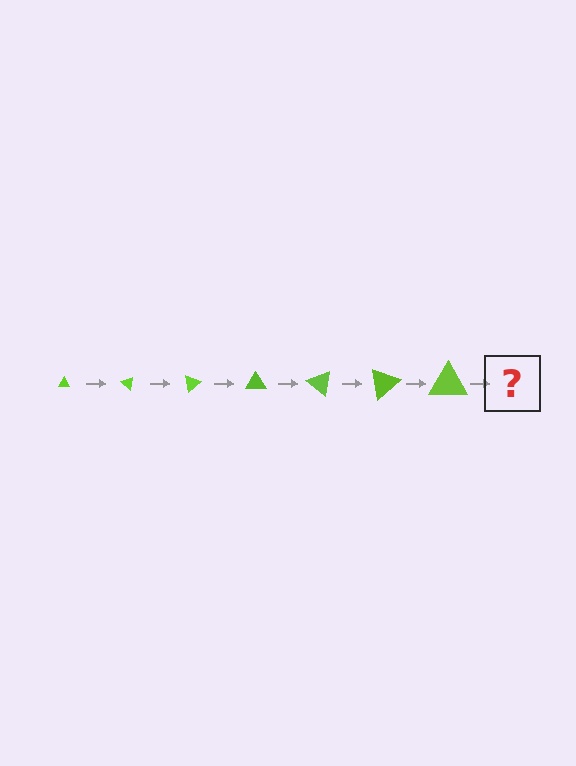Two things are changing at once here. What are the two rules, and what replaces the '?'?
The two rules are that the triangle grows larger each step and it rotates 40 degrees each step. The '?' should be a triangle, larger than the previous one and rotated 280 degrees from the start.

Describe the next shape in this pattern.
It should be a triangle, larger than the previous one and rotated 280 degrees from the start.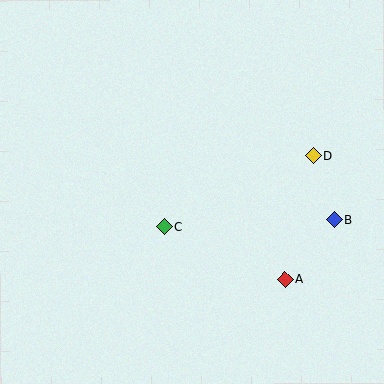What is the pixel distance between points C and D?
The distance between C and D is 164 pixels.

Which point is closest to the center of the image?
Point C at (165, 227) is closest to the center.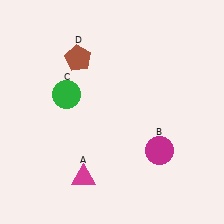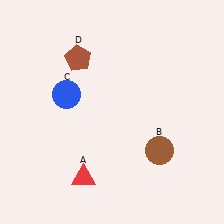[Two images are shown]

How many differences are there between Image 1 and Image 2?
There are 3 differences between the two images.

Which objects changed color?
A changed from magenta to red. B changed from magenta to brown. C changed from green to blue.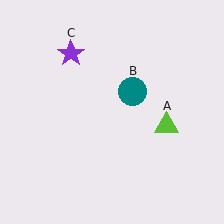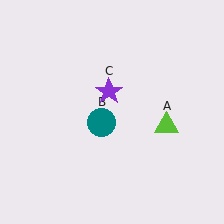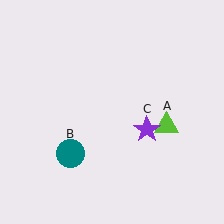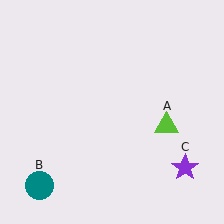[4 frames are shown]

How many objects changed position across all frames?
2 objects changed position: teal circle (object B), purple star (object C).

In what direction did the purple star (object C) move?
The purple star (object C) moved down and to the right.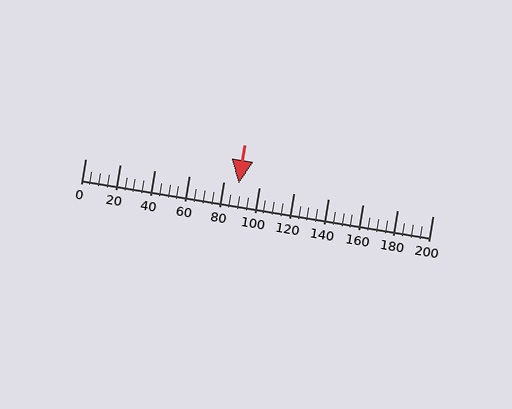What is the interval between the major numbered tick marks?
The major tick marks are spaced 20 units apart.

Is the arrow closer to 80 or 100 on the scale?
The arrow is closer to 80.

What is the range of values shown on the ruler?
The ruler shows values from 0 to 200.